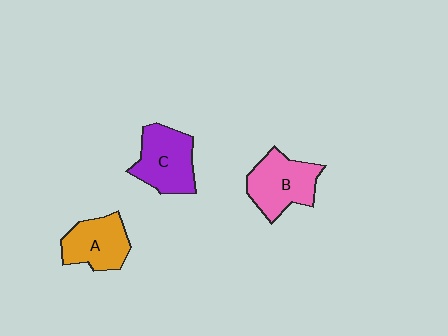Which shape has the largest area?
Shape B (pink).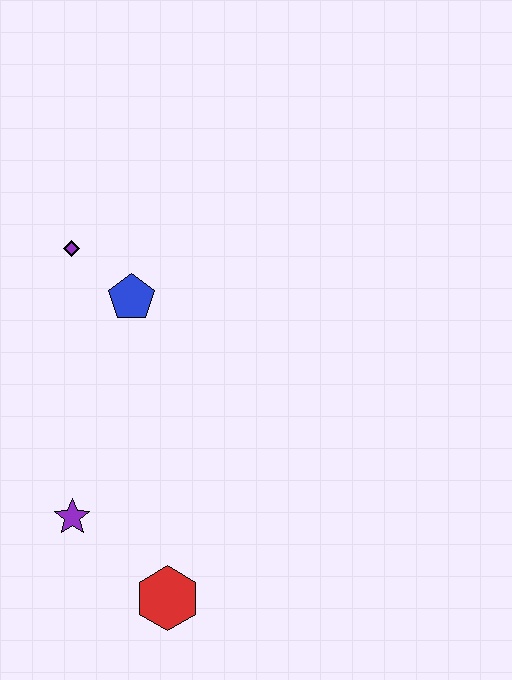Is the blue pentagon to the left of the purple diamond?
No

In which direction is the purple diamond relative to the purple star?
The purple diamond is above the purple star.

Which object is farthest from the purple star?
The purple diamond is farthest from the purple star.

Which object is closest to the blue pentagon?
The purple diamond is closest to the blue pentagon.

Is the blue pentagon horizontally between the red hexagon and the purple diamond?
Yes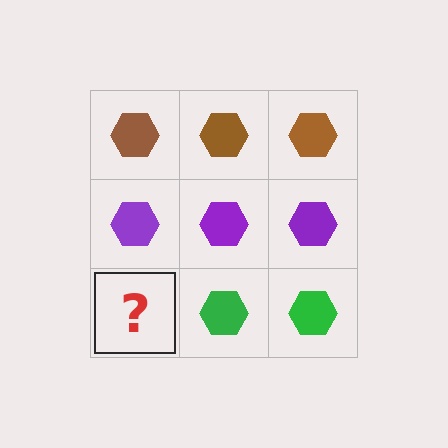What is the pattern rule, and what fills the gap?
The rule is that each row has a consistent color. The gap should be filled with a green hexagon.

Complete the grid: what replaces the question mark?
The question mark should be replaced with a green hexagon.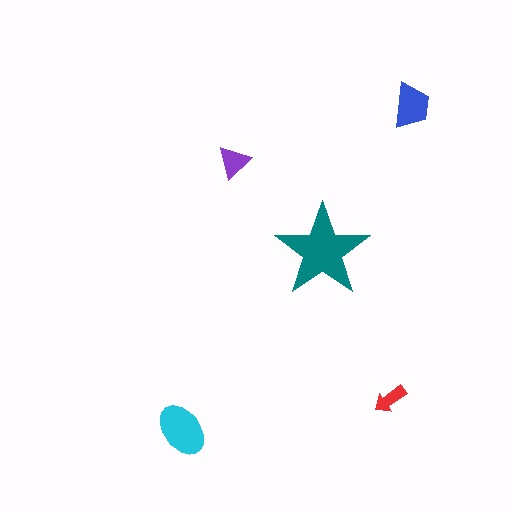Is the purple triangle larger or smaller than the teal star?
Smaller.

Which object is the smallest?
The red arrow.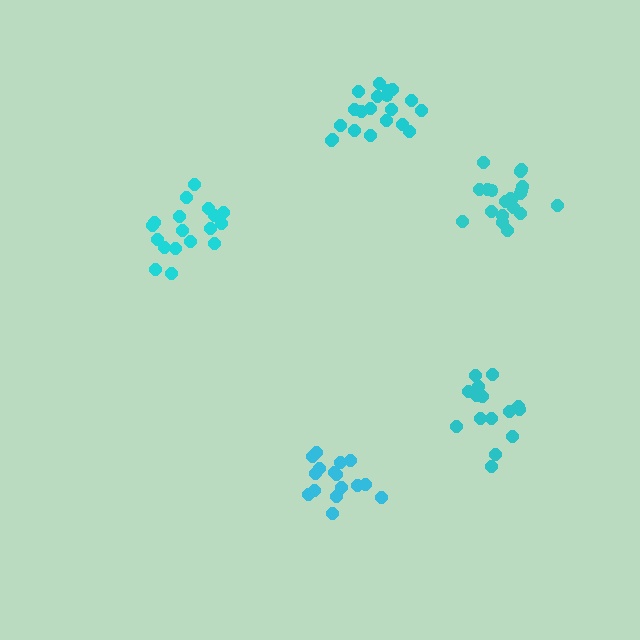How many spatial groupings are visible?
There are 5 spatial groupings.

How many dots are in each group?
Group 1: 15 dots, Group 2: 16 dots, Group 3: 18 dots, Group 4: 20 dots, Group 5: 20 dots (89 total).